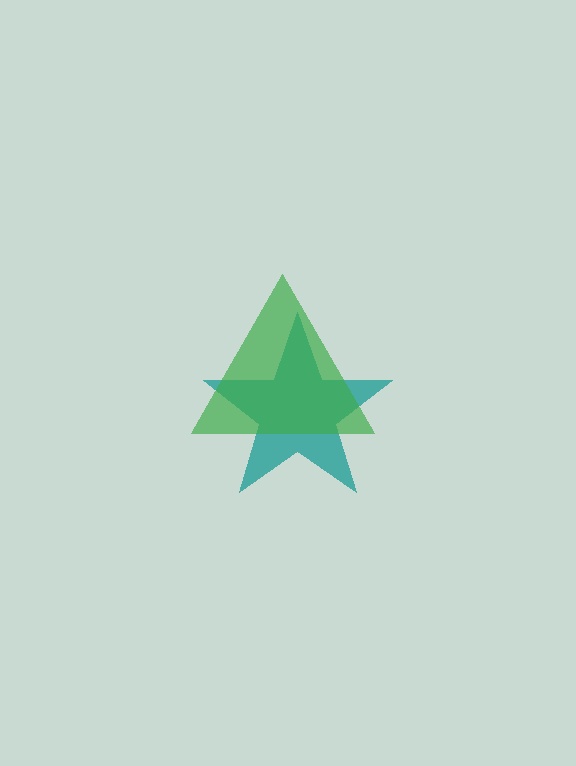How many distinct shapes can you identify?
There are 2 distinct shapes: a teal star, a green triangle.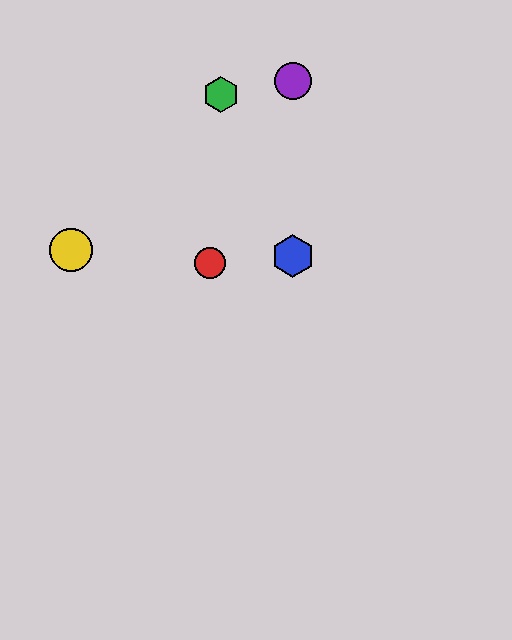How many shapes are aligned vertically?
2 shapes (the blue hexagon, the purple circle) are aligned vertically.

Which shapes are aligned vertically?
The blue hexagon, the purple circle are aligned vertically.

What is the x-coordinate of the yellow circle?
The yellow circle is at x≈71.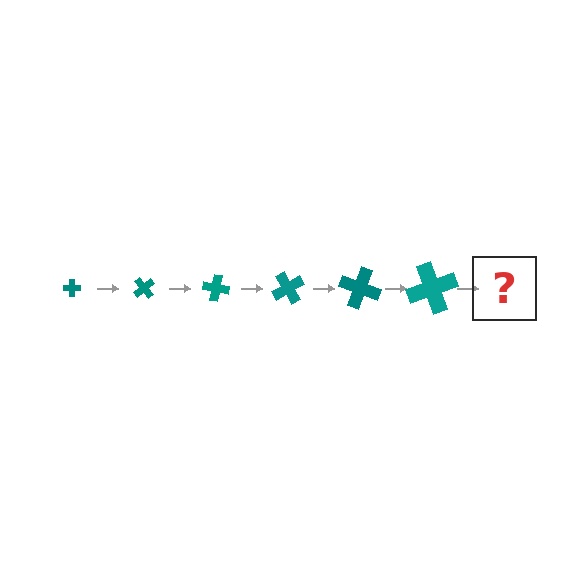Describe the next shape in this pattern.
It should be a cross, larger than the previous one and rotated 300 degrees from the start.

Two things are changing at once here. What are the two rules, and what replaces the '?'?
The two rules are that the cross grows larger each step and it rotates 50 degrees each step. The '?' should be a cross, larger than the previous one and rotated 300 degrees from the start.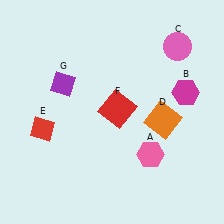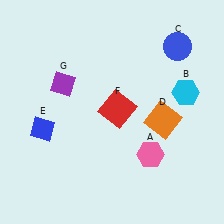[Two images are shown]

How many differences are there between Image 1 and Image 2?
There are 3 differences between the two images.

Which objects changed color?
B changed from magenta to cyan. C changed from pink to blue. E changed from red to blue.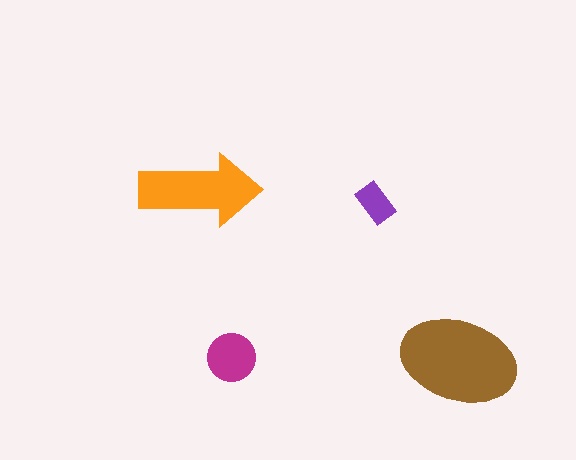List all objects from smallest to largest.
The purple rectangle, the magenta circle, the orange arrow, the brown ellipse.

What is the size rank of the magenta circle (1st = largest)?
3rd.